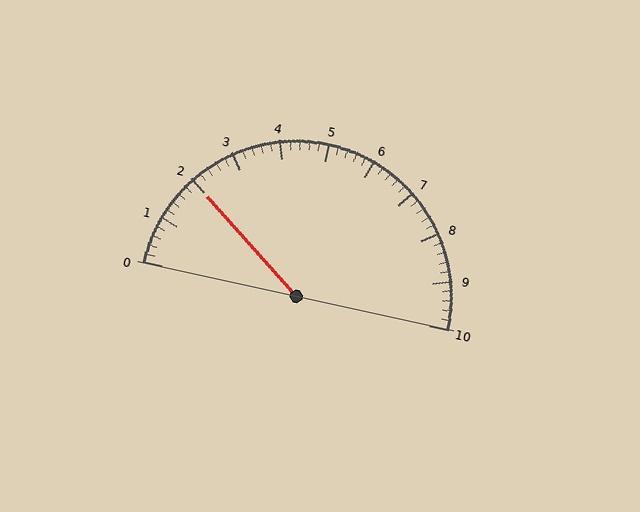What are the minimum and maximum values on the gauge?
The gauge ranges from 0 to 10.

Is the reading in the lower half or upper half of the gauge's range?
The reading is in the lower half of the range (0 to 10).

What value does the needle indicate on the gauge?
The needle indicates approximately 2.0.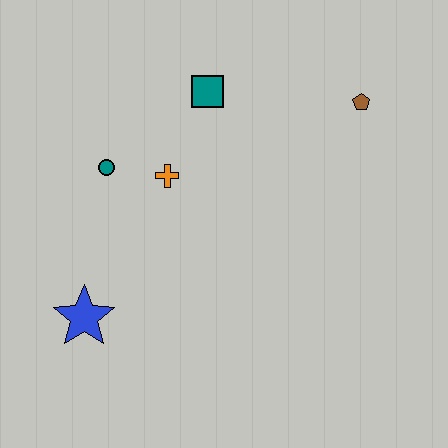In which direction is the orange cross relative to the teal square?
The orange cross is below the teal square.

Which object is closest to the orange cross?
The teal circle is closest to the orange cross.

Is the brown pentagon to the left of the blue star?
No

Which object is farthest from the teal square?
The blue star is farthest from the teal square.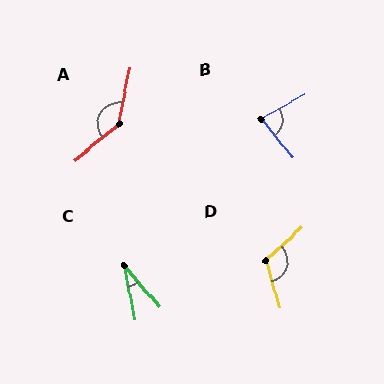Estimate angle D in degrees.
Approximately 117 degrees.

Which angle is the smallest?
C, at approximately 29 degrees.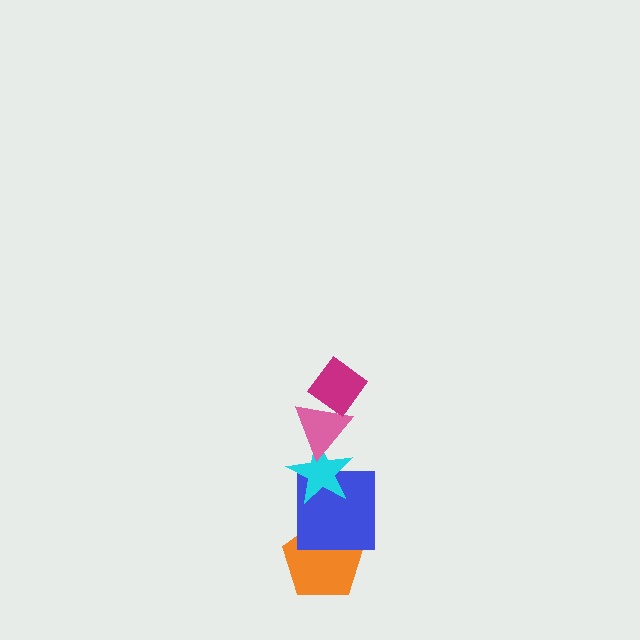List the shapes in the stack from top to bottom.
From top to bottom: the magenta diamond, the pink triangle, the cyan star, the blue square, the orange pentagon.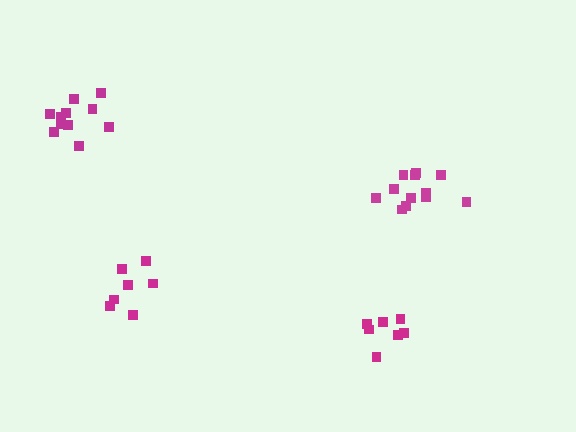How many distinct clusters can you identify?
There are 4 distinct clusters.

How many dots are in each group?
Group 1: 12 dots, Group 2: 11 dots, Group 3: 7 dots, Group 4: 7 dots (37 total).